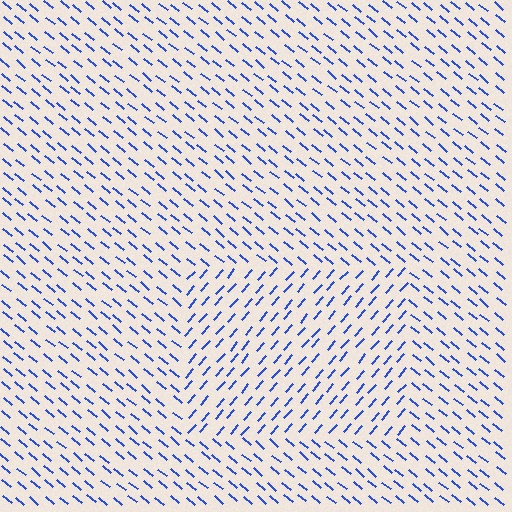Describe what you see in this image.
The image is filled with small blue line segments. A rectangle region in the image has lines oriented differently from the surrounding lines, creating a visible texture boundary.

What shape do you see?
I see a rectangle.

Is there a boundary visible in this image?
Yes, there is a texture boundary formed by a change in line orientation.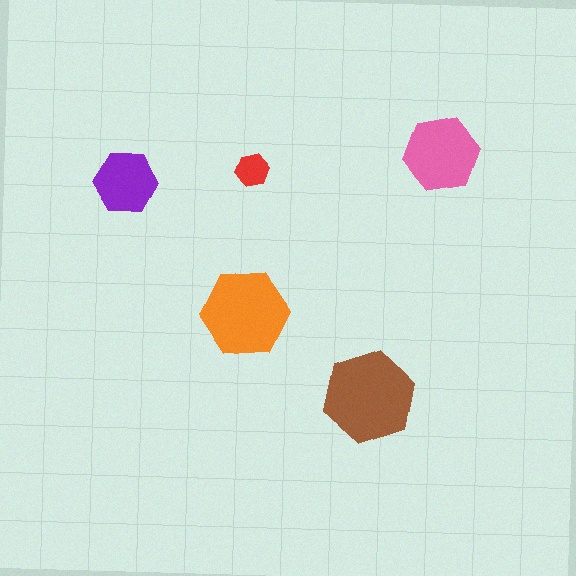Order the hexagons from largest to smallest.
the brown one, the orange one, the pink one, the purple one, the red one.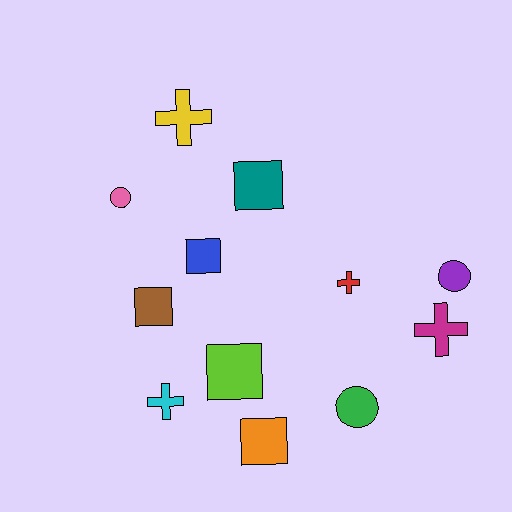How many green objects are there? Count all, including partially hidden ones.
There is 1 green object.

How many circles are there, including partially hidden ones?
There are 3 circles.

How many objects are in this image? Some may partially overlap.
There are 12 objects.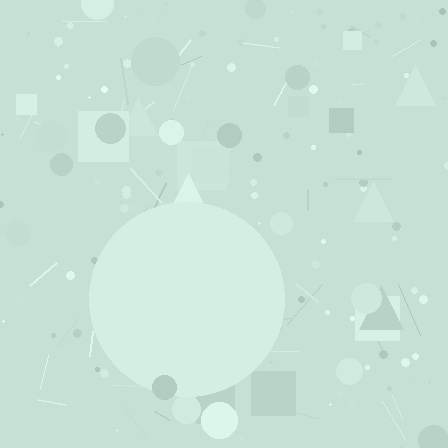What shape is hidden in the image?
A circle is hidden in the image.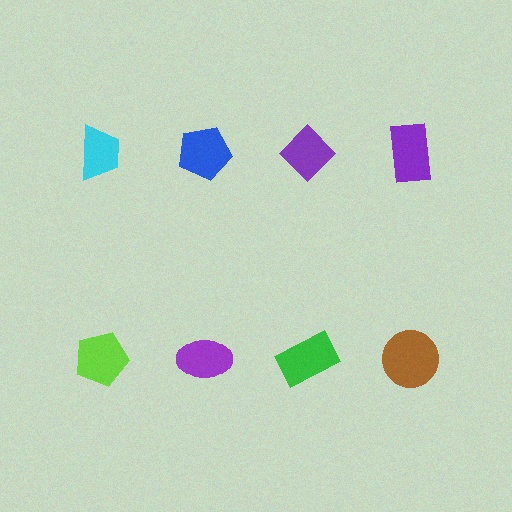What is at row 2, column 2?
A purple ellipse.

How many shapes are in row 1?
4 shapes.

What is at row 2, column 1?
A lime pentagon.